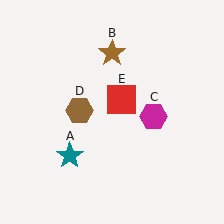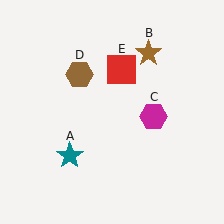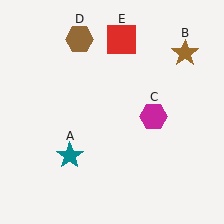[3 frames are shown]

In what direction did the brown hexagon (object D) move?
The brown hexagon (object D) moved up.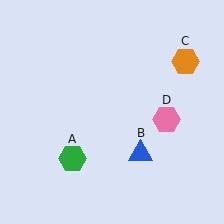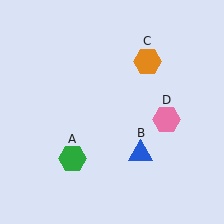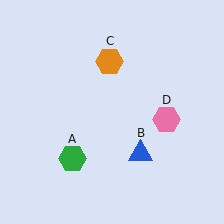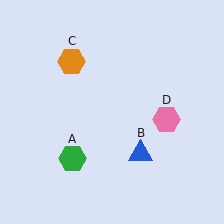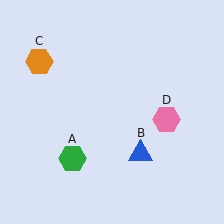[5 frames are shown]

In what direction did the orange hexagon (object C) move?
The orange hexagon (object C) moved left.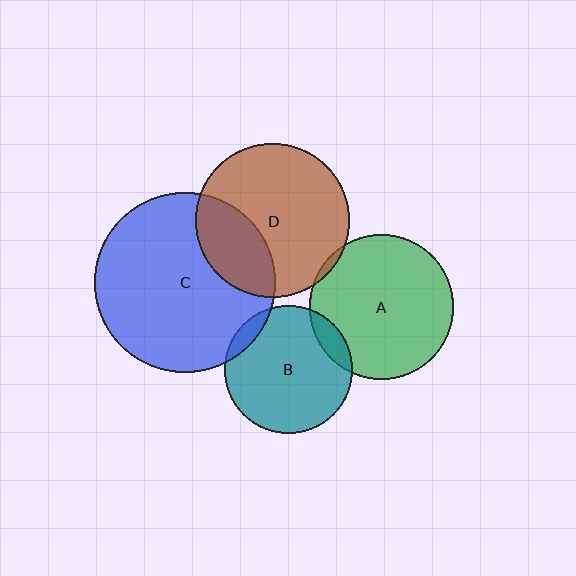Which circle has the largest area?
Circle C (blue).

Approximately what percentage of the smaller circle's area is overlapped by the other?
Approximately 5%.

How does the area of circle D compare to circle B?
Approximately 1.5 times.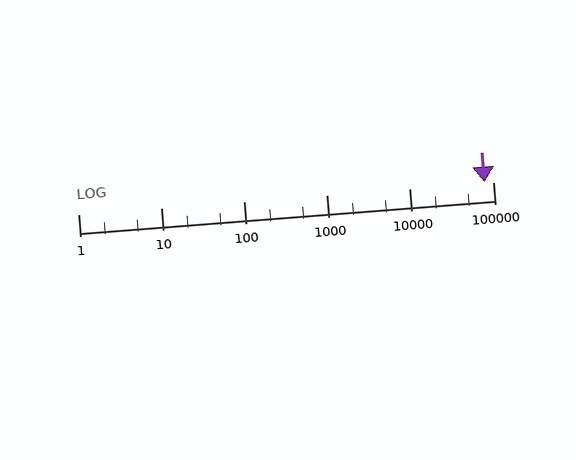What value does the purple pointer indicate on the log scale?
The pointer indicates approximately 79000.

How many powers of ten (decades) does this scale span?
The scale spans 5 decades, from 1 to 100000.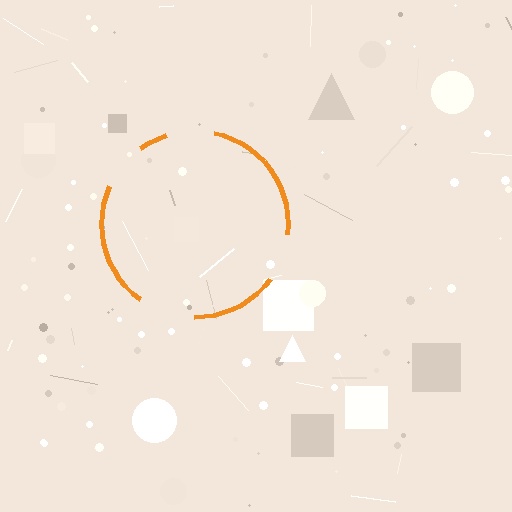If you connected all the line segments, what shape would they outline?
They would outline a circle.